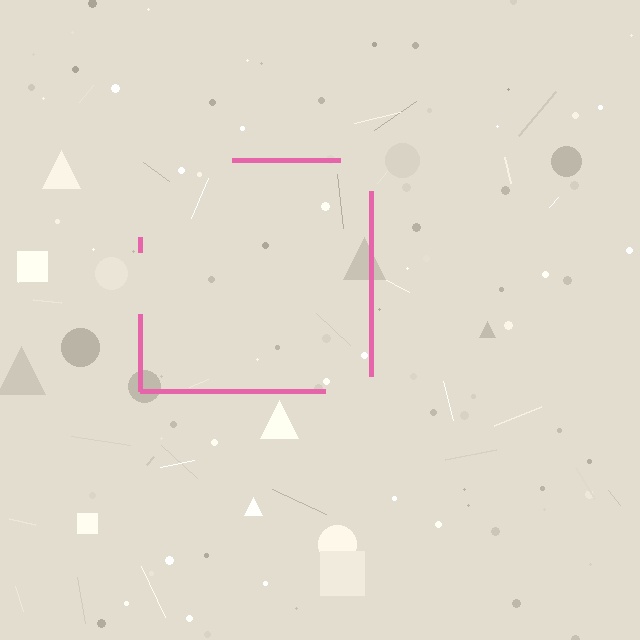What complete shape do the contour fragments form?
The contour fragments form a square.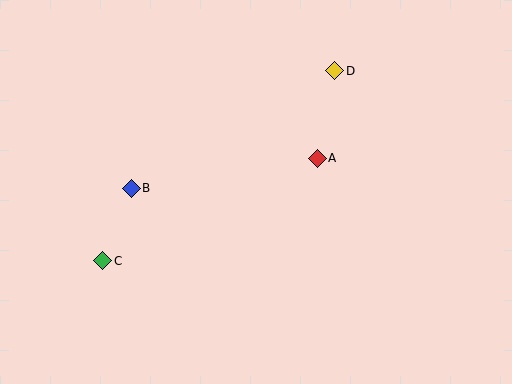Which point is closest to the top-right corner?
Point D is closest to the top-right corner.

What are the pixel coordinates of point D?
Point D is at (335, 71).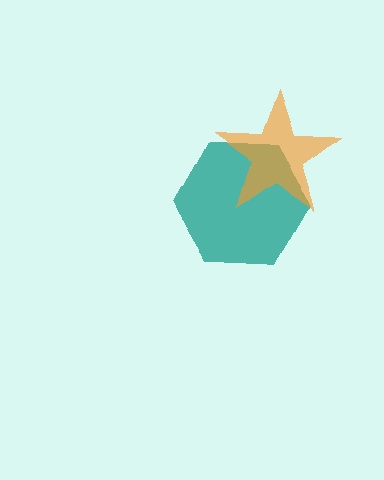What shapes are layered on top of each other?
The layered shapes are: a teal hexagon, an orange star.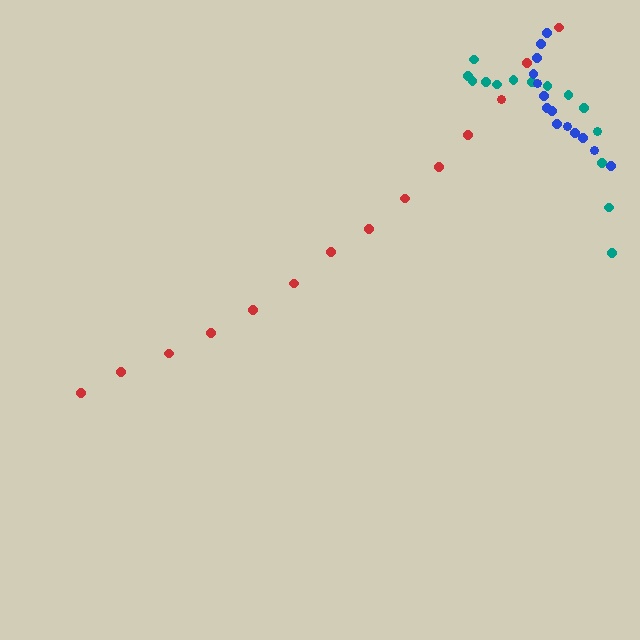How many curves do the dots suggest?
There are 3 distinct paths.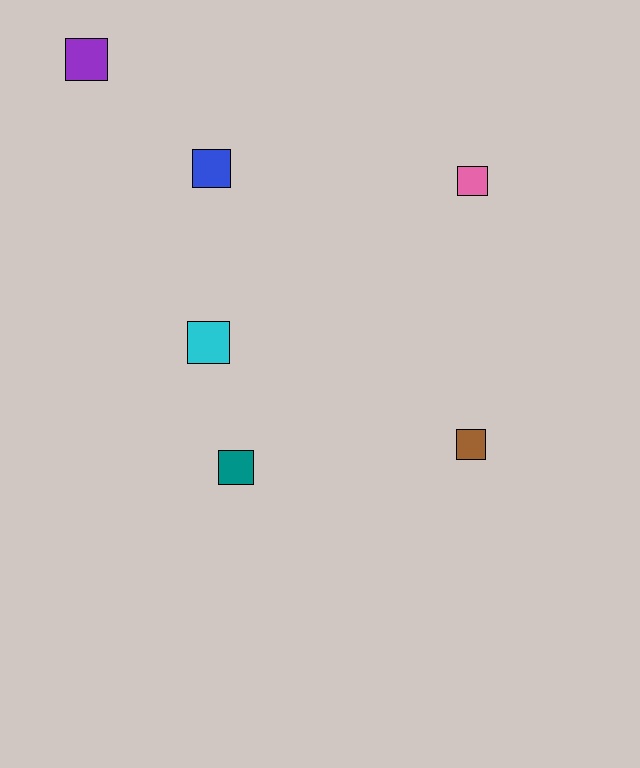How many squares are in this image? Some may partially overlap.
There are 6 squares.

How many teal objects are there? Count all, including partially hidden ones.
There is 1 teal object.